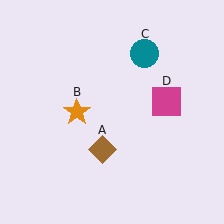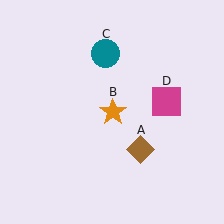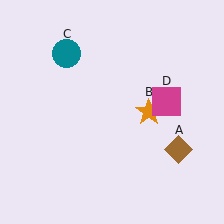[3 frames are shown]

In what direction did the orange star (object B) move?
The orange star (object B) moved right.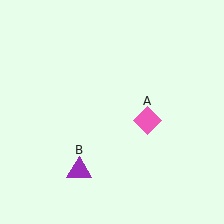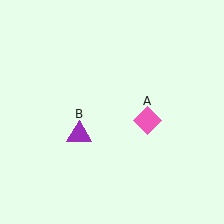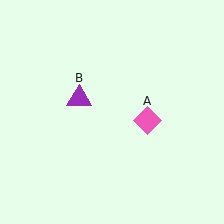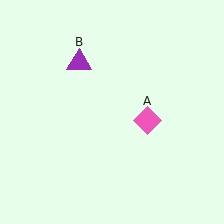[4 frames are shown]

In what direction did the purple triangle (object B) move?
The purple triangle (object B) moved up.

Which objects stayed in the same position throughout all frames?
Pink diamond (object A) remained stationary.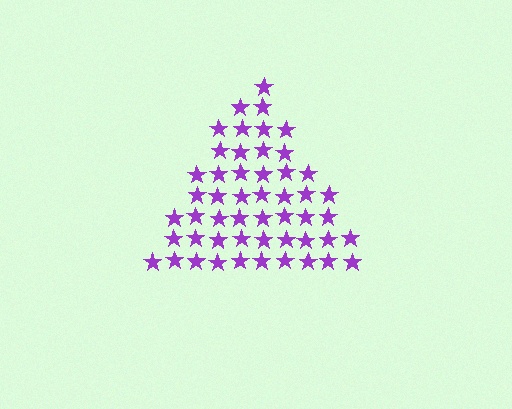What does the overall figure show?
The overall figure shows a triangle.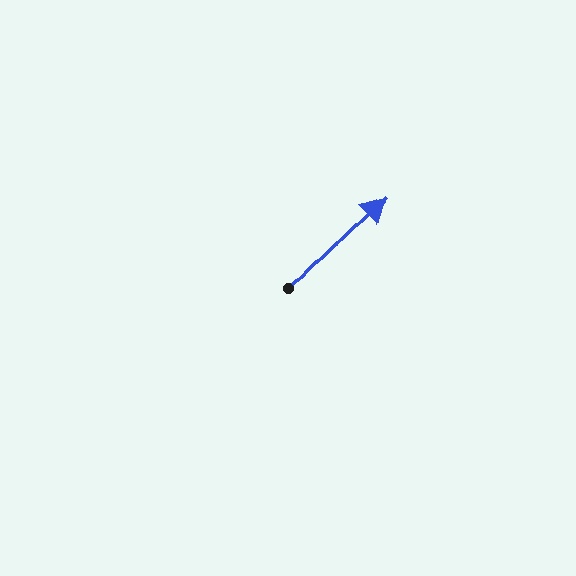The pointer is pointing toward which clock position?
Roughly 1 o'clock.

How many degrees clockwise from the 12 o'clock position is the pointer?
Approximately 44 degrees.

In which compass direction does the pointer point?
Northeast.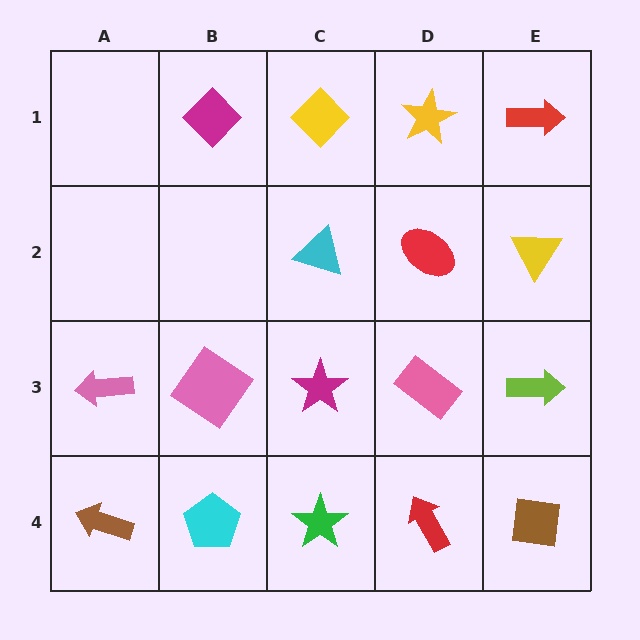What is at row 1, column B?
A magenta diamond.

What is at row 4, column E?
A brown square.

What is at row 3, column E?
A lime arrow.